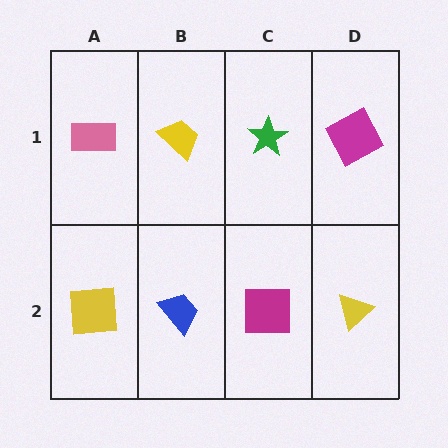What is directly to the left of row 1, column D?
A green star.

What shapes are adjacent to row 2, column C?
A green star (row 1, column C), a blue trapezoid (row 2, column B), a yellow triangle (row 2, column D).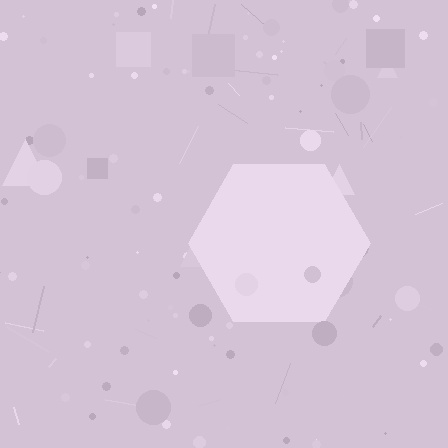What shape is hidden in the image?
A hexagon is hidden in the image.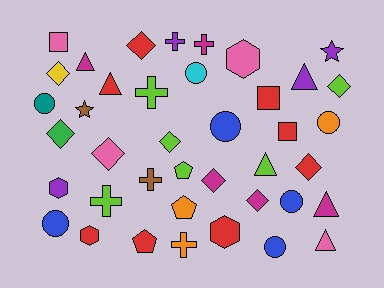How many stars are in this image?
There are 2 stars.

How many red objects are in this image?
There are 8 red objects.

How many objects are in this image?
There are 40 objects.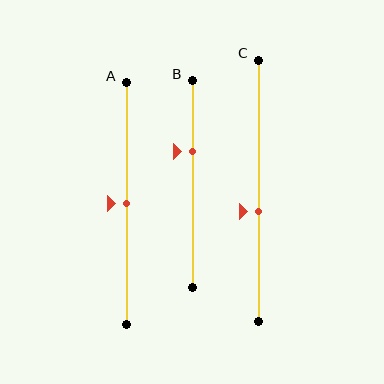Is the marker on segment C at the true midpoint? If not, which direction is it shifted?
No, the marker on segment C is shifted downward by about 8% of the segment length.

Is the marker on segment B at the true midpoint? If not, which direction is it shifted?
No, the marker on segment B is shifted upward by about 16% of the segment length.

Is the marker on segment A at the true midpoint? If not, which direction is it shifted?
Yes, the marker on segment A is at the true midpoint.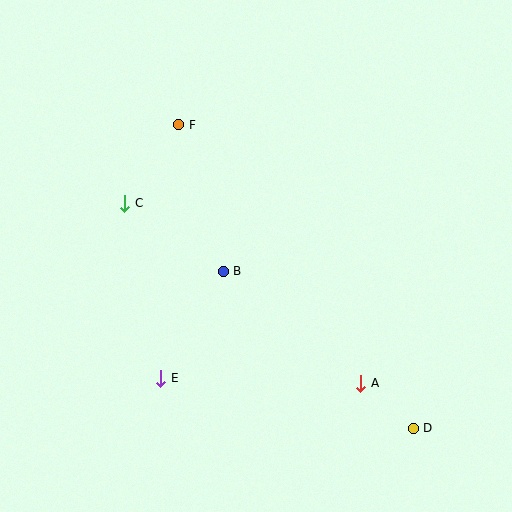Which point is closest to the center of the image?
Point B at (223, 271) is closest to the center.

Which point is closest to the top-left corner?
Point F is closest to the top-left corner.